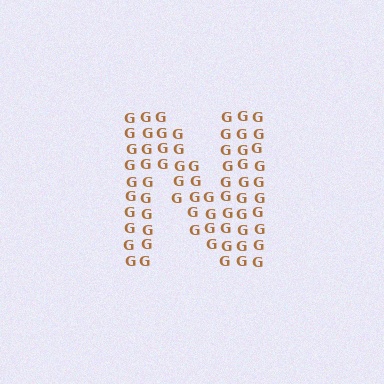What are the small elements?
The small elements are letter G's.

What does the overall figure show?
The overall figure shows the letter N.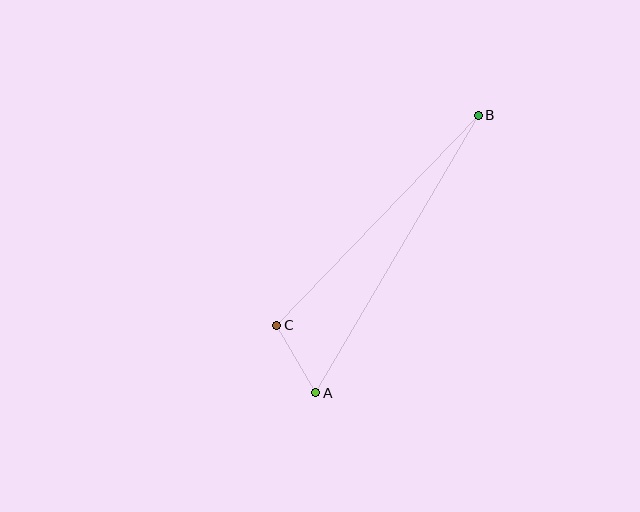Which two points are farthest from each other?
Points A and B are farthest from each other.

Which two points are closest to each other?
Points A and C are closest to each other.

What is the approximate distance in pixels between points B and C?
The distance between B and C is approximately 291 pixels.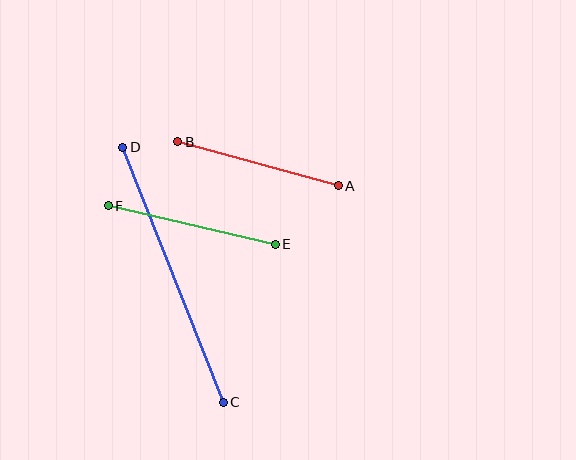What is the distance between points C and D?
The distance is approximately 274 pixels.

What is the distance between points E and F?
The distance is approximately 171 pixels.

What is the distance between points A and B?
The distance is approximately 166 pixels.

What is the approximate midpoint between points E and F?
The midpoint is at approximately (192, 225) pixels.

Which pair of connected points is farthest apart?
Points C and D are farthest apart.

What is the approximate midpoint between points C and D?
The midpoint is at approximately (173, 275) pixels.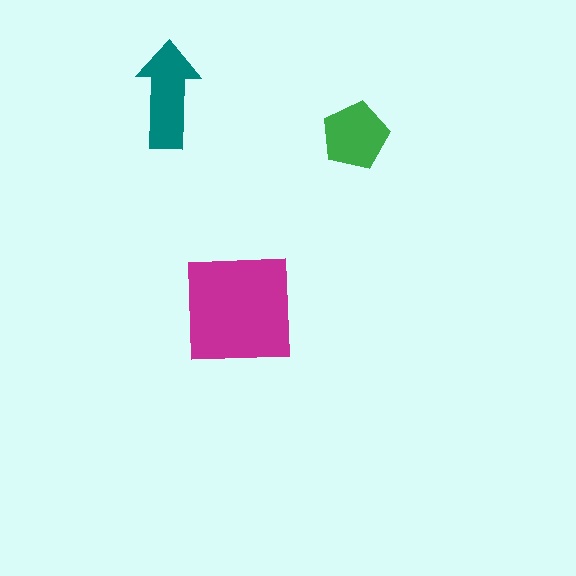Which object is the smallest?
The green pentagon.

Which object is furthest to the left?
The teal arrow is leftmost.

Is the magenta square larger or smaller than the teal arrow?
Larger.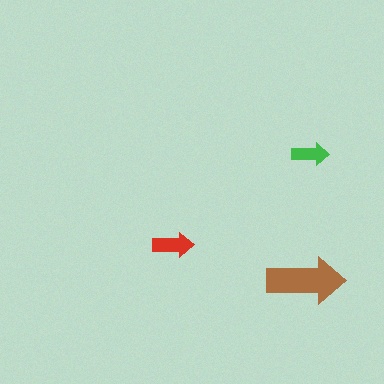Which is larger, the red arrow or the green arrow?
The red one.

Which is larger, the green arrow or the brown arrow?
The brown one.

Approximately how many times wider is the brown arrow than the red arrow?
About 2 times wider.